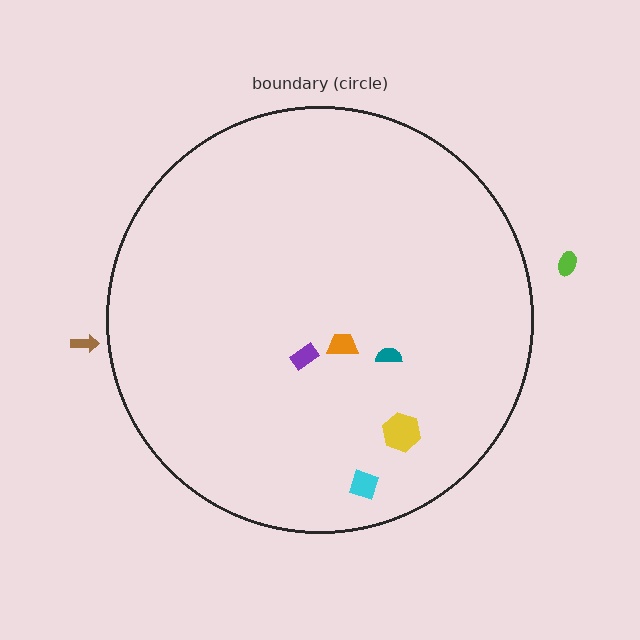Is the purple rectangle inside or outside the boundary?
Inside.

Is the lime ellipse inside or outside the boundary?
Outside.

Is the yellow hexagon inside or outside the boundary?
Inside.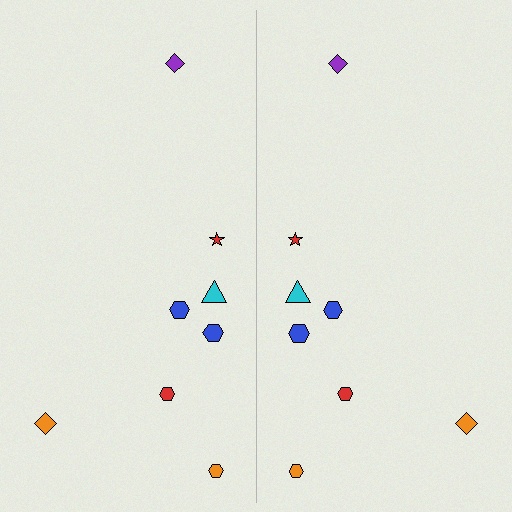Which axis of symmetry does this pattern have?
The pattern has a vertical axis of symmetry running through the center of the image.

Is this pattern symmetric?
Yes, this pattern has bilateral (reflection) symmetry.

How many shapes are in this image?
There are 16 shapes in this image.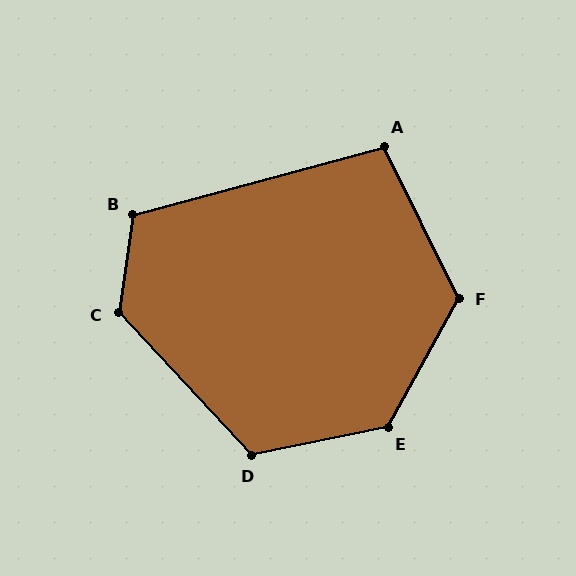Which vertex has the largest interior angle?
E, at approximately 131 degrees.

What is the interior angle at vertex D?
Approximately 121 degrees (obtuse).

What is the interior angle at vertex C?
Approximately 128 degrees (obtuse).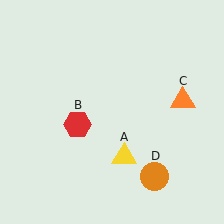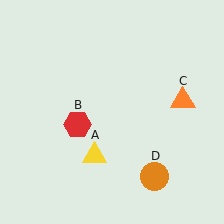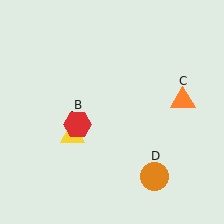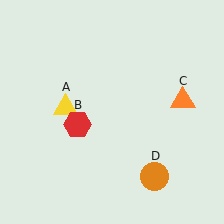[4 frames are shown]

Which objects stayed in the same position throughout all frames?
Red hexagon (object B) and orange triangle (object C) and orange circle (object D) remained stationary.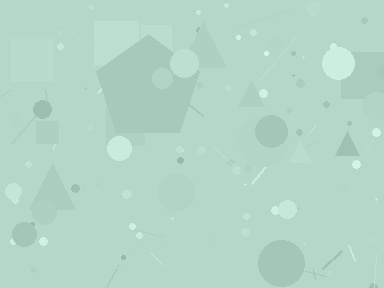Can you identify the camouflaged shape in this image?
The camouflaged shape is a pentagon.